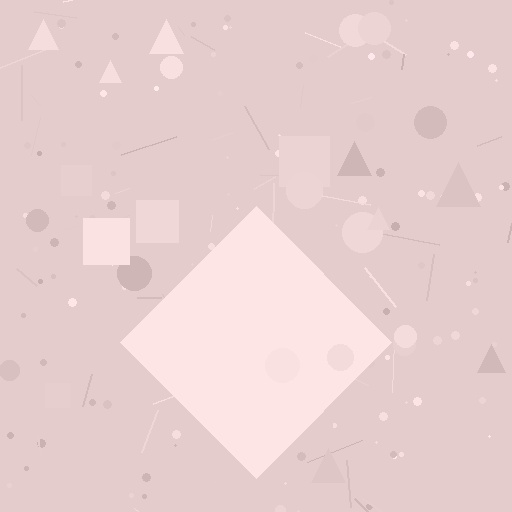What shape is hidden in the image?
A diamond is hidden in the image.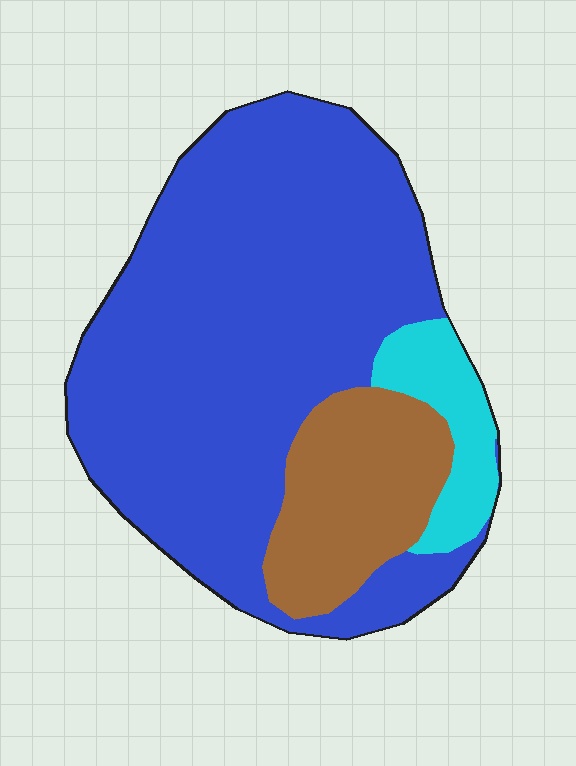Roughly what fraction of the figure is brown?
Brown covers about 20% of the figure.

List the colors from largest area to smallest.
From largest to smallest: blue, brown, cyan.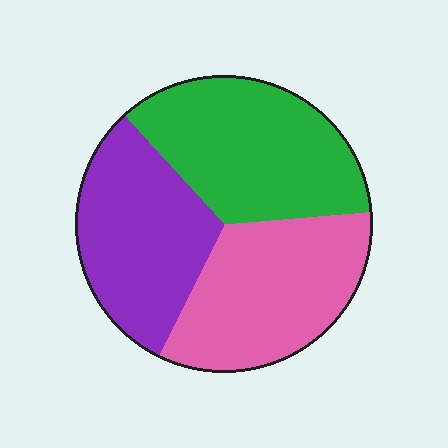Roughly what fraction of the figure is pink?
Pink covers roughly 35% of the figure.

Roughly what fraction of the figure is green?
Green takes up between a quarter and a half of the figure.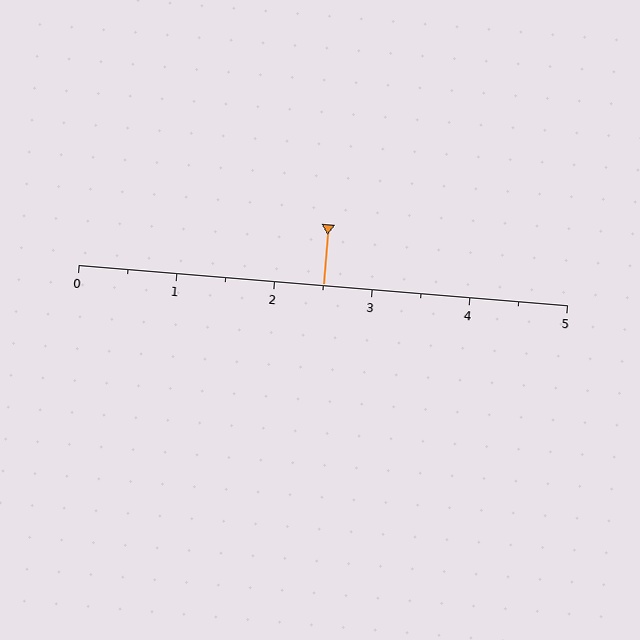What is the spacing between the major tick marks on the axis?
The major ticks are spaced 1 apart.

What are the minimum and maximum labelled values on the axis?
The axis runs from 0 to 5.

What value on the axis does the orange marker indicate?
The marker indicates approximately 2.5.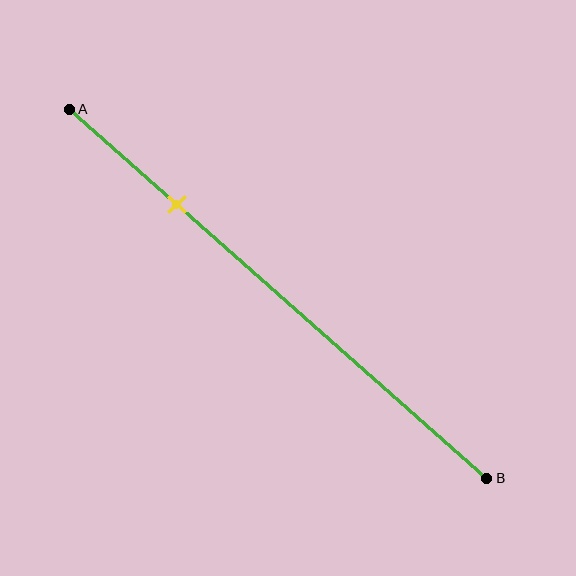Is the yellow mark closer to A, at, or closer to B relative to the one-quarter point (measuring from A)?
The yellow mark is approximately at the one-quarter point of segment AB.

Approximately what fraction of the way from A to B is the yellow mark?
The yellow mark is approximately 25% of the way from A to B.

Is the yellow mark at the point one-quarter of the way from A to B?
Yes, the mark is approximately at the one-quarter point.